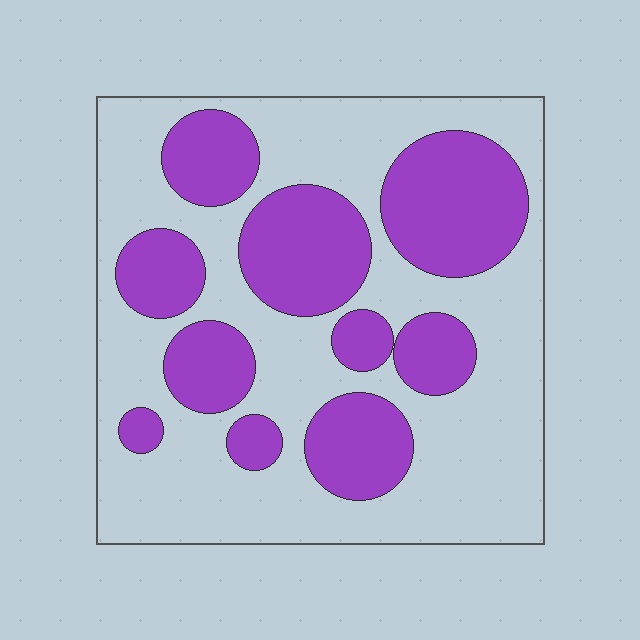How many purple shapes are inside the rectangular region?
10.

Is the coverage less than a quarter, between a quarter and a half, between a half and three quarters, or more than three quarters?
Between a quarter and a half.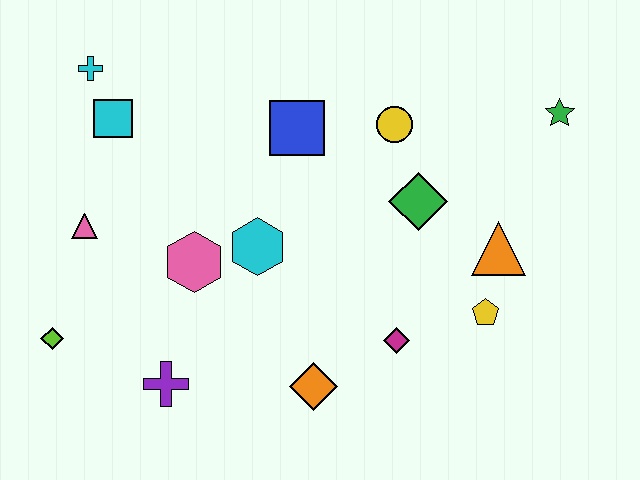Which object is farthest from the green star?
The lime diamond is farthest from the green star.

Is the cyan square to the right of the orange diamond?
No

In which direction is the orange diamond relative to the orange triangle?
The orange diamond is to the left of the orange triangle.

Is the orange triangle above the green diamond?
No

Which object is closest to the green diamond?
The yellow circle is closest to the green diamond.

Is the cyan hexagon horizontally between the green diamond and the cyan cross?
Yes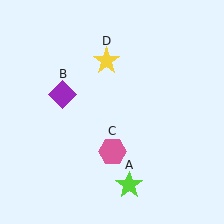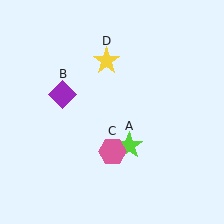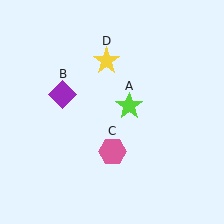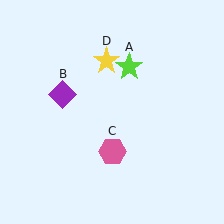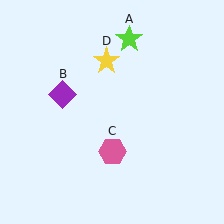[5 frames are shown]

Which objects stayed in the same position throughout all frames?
Purple diamond (object B) and pink hexagon (object C) and yellow star (object D) remained stationary.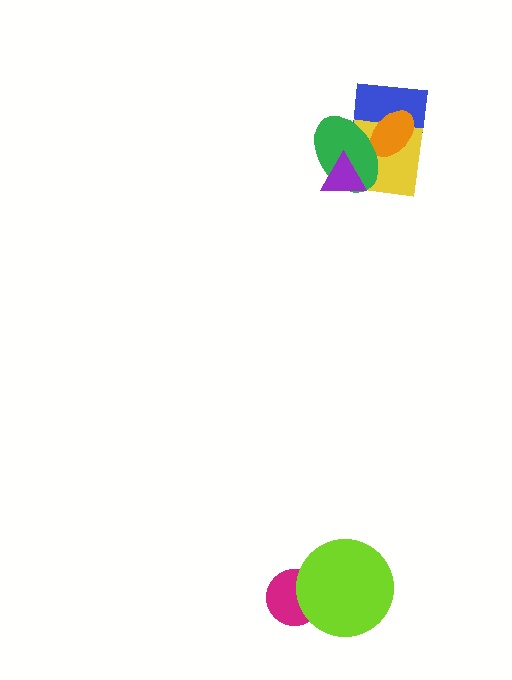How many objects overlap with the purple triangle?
2 objects overlap with the purple triangle.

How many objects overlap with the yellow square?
4 objects overlap with the yellow square.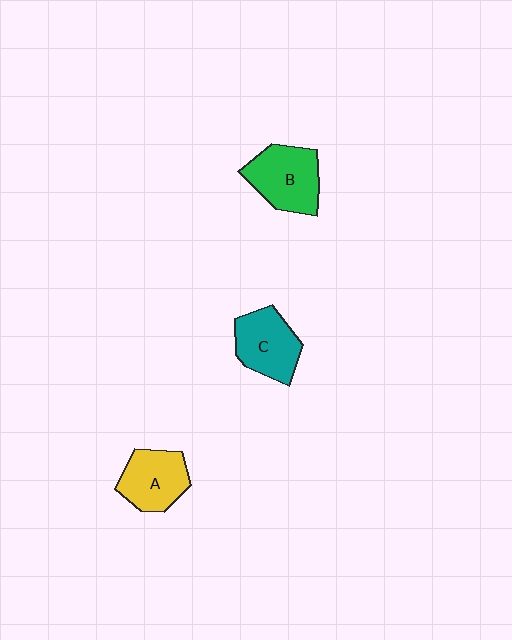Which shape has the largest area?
Shape B (green).